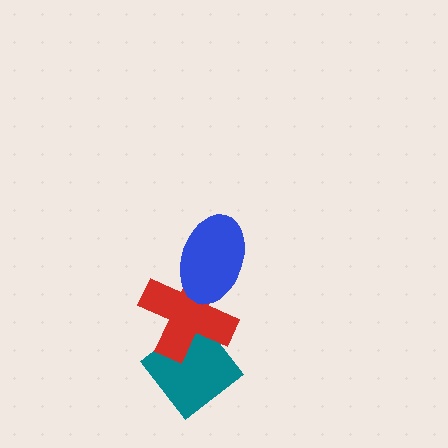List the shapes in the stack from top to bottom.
From top to bottom: the blue ellipse, the red cross, the teal diamond.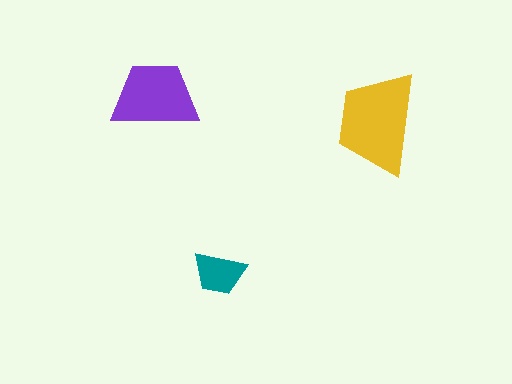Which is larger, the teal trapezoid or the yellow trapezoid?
The yellow one.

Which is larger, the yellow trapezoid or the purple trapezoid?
The yellow one.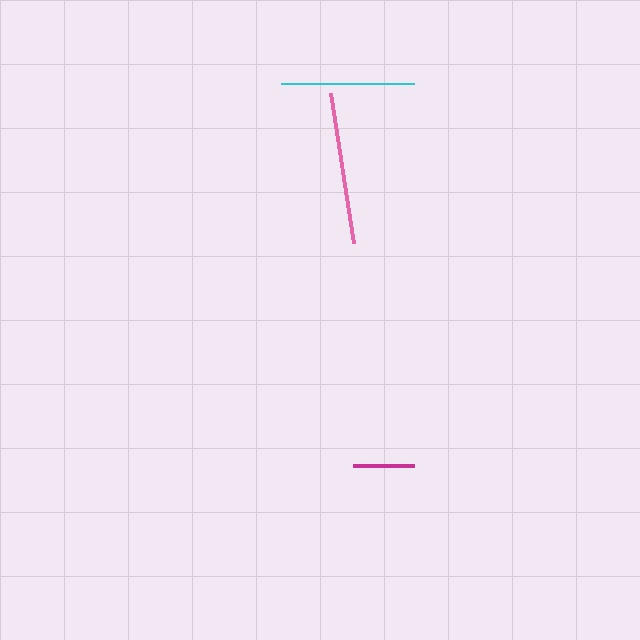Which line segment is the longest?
The pink line is the longest at approximately 151 pixels.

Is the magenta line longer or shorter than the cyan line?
The cyan line is longer than the magenta line.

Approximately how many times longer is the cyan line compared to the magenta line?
The cyan line is approximately 2.2 times the length of the magenta line.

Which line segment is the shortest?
The magenta line is the shortest at approximately 61 pixels.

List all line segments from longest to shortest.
From longest to shortest: pink, cyan, magenta.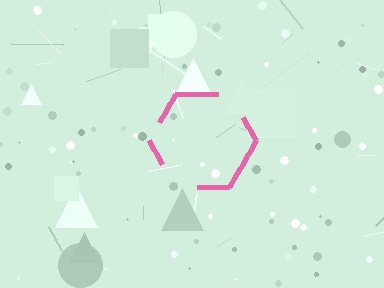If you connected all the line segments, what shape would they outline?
They would outline a hexagon.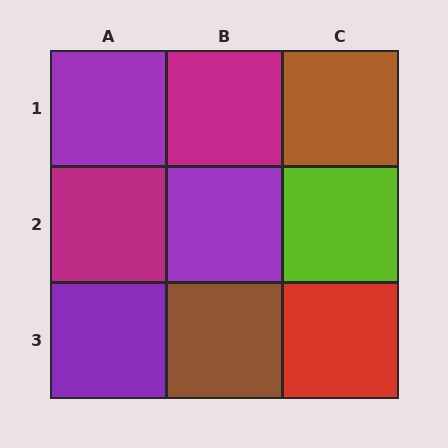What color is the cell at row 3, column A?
Purple.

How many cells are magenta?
2 cells are magenta.